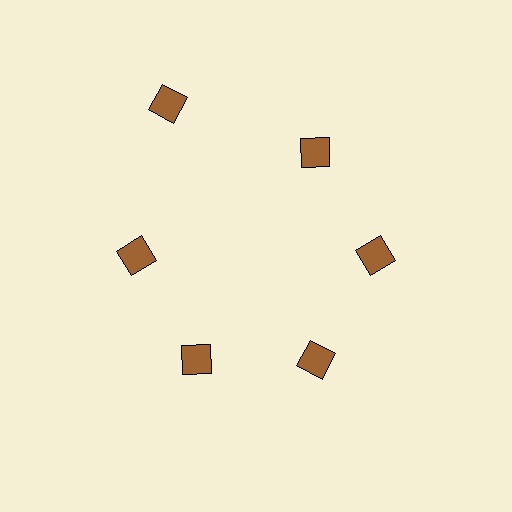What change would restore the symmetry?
The symmetry would be restored by moving it inward, back onto the ring so that all 6 diamonds sit at equal angles and equal distance from the center.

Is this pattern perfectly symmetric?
No. The 6 brown diamonds are arranged in a ring, but one element near the 11 o'clock position is pushed outward from the center, breaking the 6-fold rotational symmetry.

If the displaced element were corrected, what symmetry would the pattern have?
It would have 6-fold rotational symmetry — the pattern would map onto itself every 60 degrees.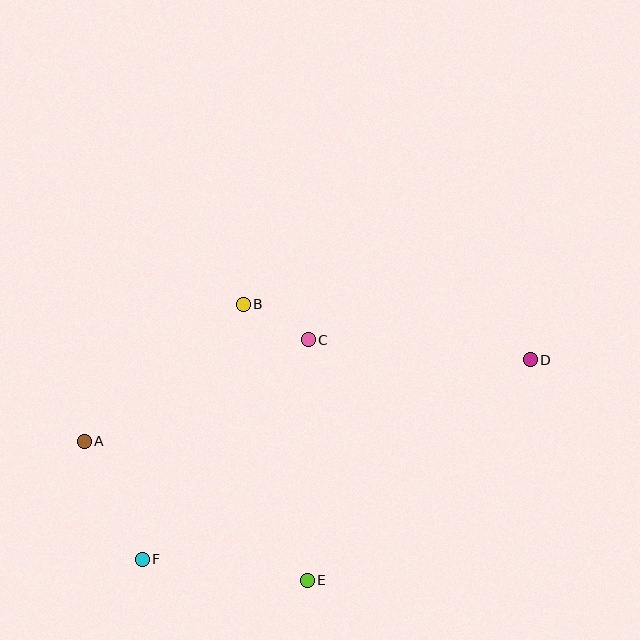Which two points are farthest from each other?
Points A and D are farthest from each other.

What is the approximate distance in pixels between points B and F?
The distance between B and F is approximately 275 pixels.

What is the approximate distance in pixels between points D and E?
The distance between D and E is approximately 314 pixels.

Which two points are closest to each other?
Points B and C are closest to each other.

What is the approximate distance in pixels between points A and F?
The distance between A and F is approximately 131 pixels.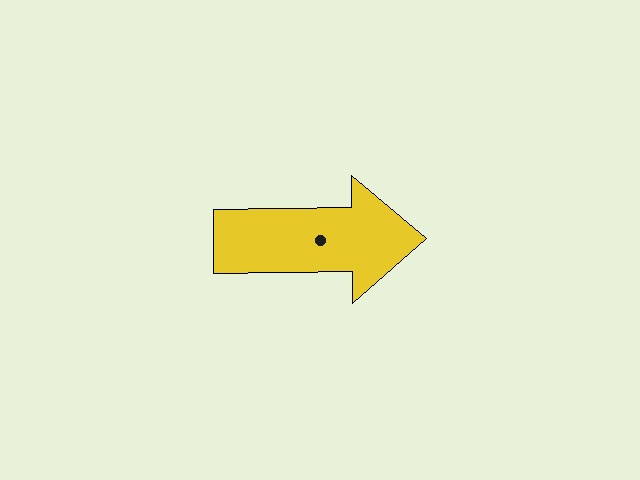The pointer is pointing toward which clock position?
Roughly 3 o'clock.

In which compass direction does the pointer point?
East.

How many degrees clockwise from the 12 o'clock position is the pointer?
Approximately 89 degrees.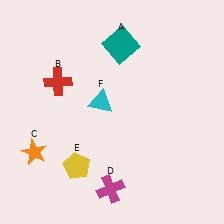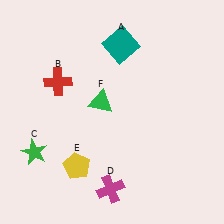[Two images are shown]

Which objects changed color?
C changed from orange to green. F changed from cyan to green.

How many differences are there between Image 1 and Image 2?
There are 2 differences between the two images.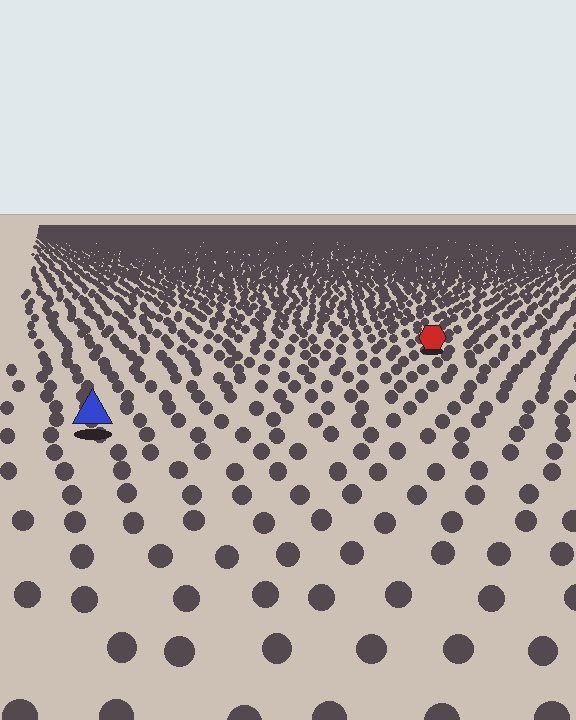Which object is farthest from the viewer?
The red hexagon is farthest from the viewer. It appears smaller and the ground texture around it is denser.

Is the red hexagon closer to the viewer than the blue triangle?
No. The blue triangle is closer — you can tell from the texture gradient: the ground texture is coarser near it.